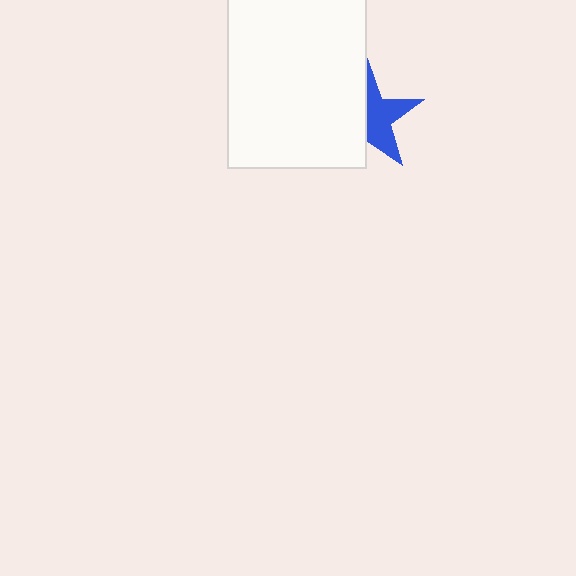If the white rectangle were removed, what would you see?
You would see the complete blue star.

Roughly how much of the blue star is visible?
About half of it is visible (roughly 51%).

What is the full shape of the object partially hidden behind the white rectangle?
The partially hidden object is a blue star.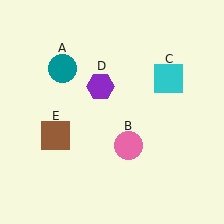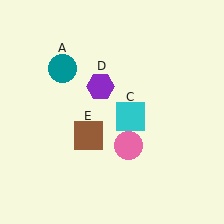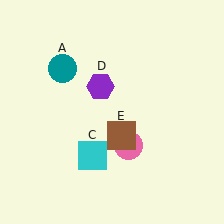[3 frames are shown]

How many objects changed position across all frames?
2 objects changed position: cyan square (object C), brown square (object E).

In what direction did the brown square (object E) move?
The brown square (object E) moved right.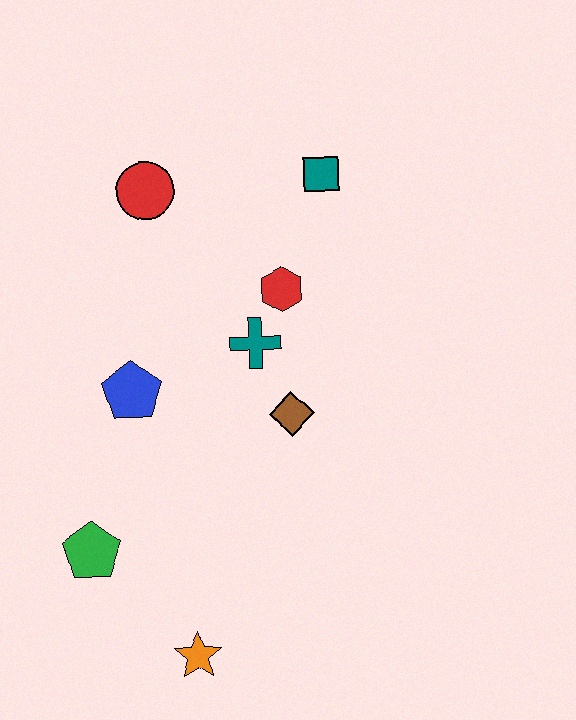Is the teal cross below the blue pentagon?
No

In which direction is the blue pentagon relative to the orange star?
The blue pentagon is above the orange star.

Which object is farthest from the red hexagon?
The orange star is farthest from the red hexagon.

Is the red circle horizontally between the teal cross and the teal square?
No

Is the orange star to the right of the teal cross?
No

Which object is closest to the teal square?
The red hexagon is closest to the teal square.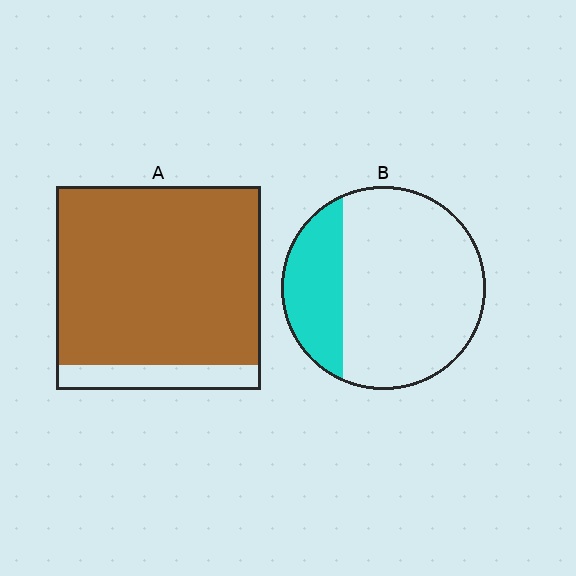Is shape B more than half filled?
No.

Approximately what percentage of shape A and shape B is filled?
A is approximately 90% and B is approximately 25%.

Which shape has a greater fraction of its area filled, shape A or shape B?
Shape A.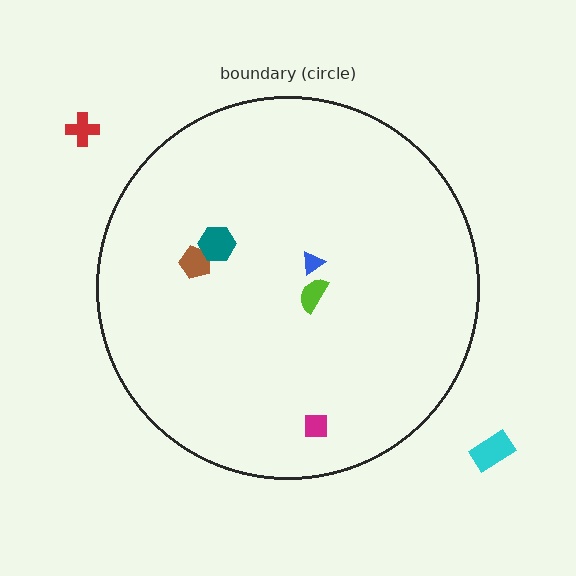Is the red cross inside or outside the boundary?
Outside.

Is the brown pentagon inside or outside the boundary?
Inside.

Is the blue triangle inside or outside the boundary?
Inside.